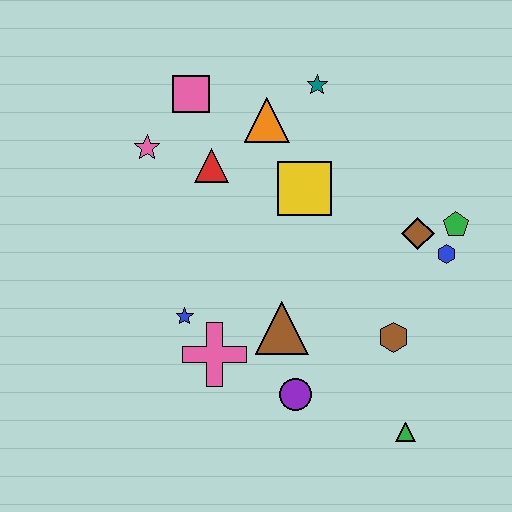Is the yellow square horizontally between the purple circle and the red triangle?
No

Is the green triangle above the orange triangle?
No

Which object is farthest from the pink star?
The green triangle is farthest from the pink star.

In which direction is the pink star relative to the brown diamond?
The pink star is to the left of the brown diamond.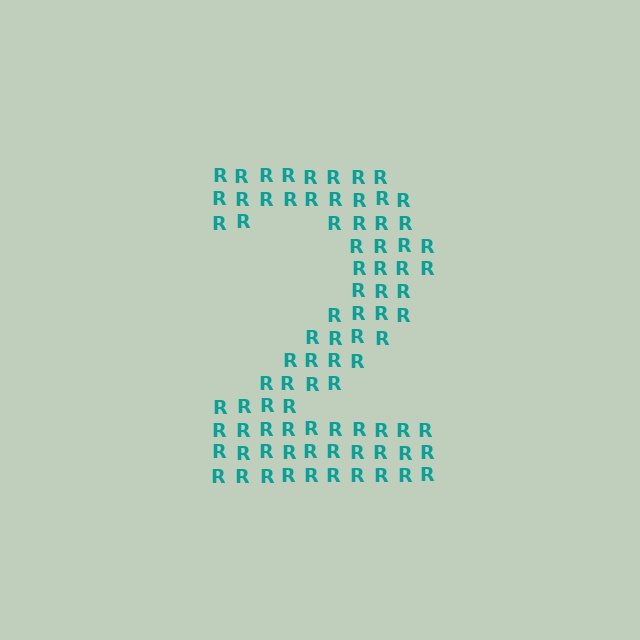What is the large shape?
The large shape is the digit 2.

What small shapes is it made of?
It is made of small letter R's.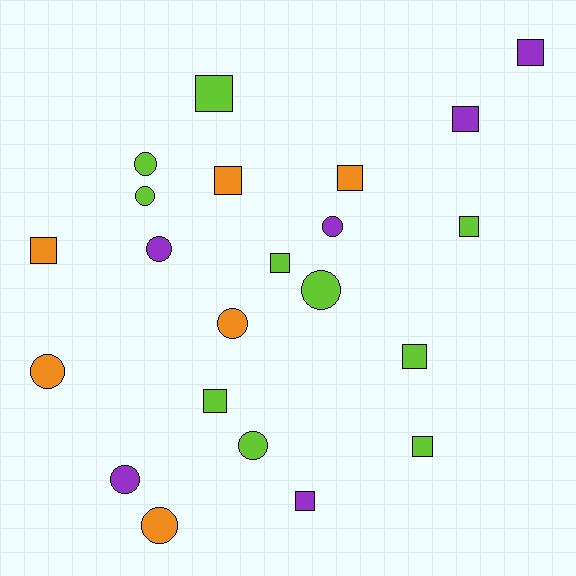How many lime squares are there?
There are 6 lime squares.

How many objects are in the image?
There are 22 objects.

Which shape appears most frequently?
Square, with 12 objects.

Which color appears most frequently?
Lime, with 10 objects.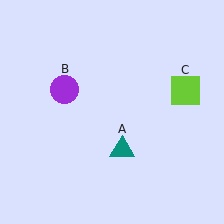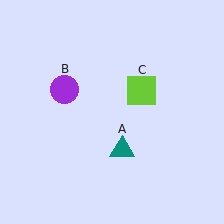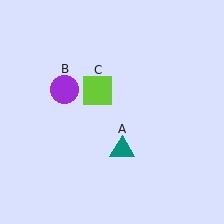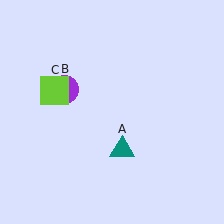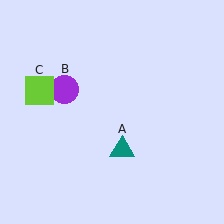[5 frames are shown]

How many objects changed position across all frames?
1 object changed position: lime square (object C).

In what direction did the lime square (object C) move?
The lime square (object C) moved left.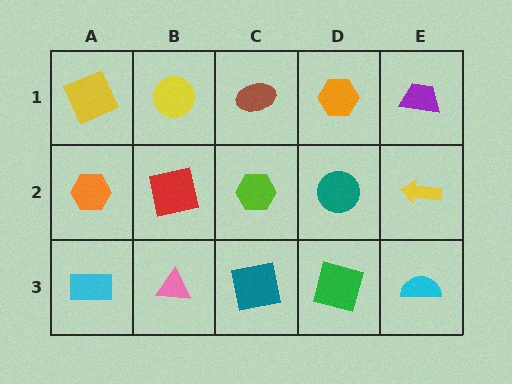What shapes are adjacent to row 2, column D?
An orange hexagon (row 1, column D), a green square (row 3, column D), a lime hexagon (row 2, column C), a yellow arrow (row 2, column E).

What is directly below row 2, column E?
A cyan semicircle.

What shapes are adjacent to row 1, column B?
A red square (row 2, column B), a yellow square (row 1, column A), a brown ellipse (row 1, column C).